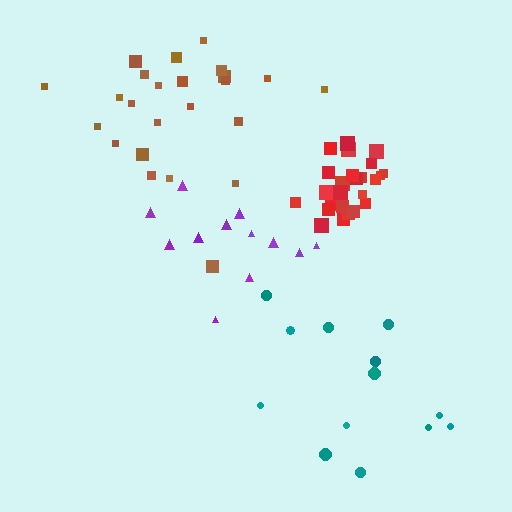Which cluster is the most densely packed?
Red.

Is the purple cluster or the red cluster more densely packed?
Red.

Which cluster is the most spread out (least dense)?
Teal.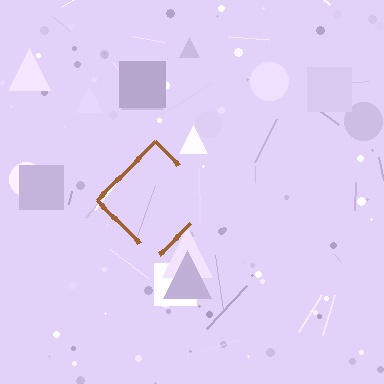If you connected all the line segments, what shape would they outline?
They would outline a diamond.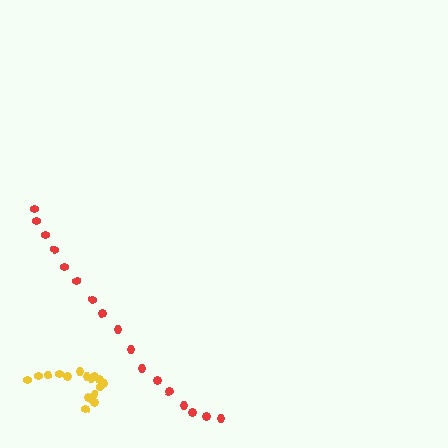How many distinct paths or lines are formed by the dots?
There are 2 distinct paths.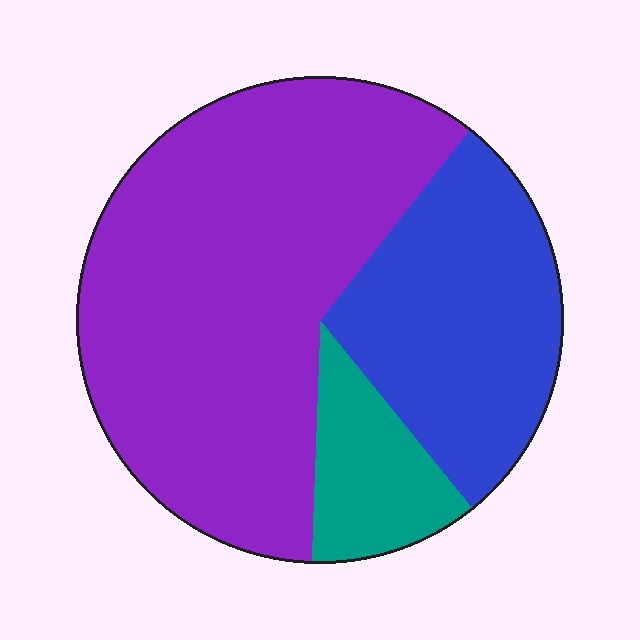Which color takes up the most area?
Purple, at roughly 60%.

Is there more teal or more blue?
Blue.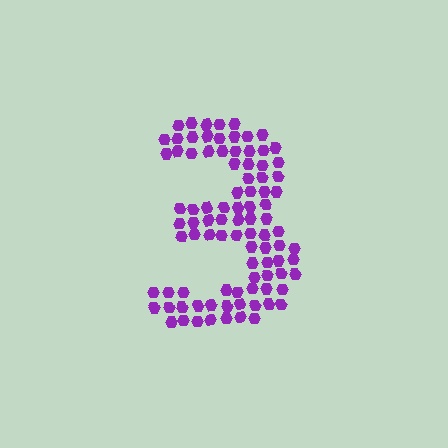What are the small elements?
The small elements are hexagons.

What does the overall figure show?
The overall figure shows the digit 3.